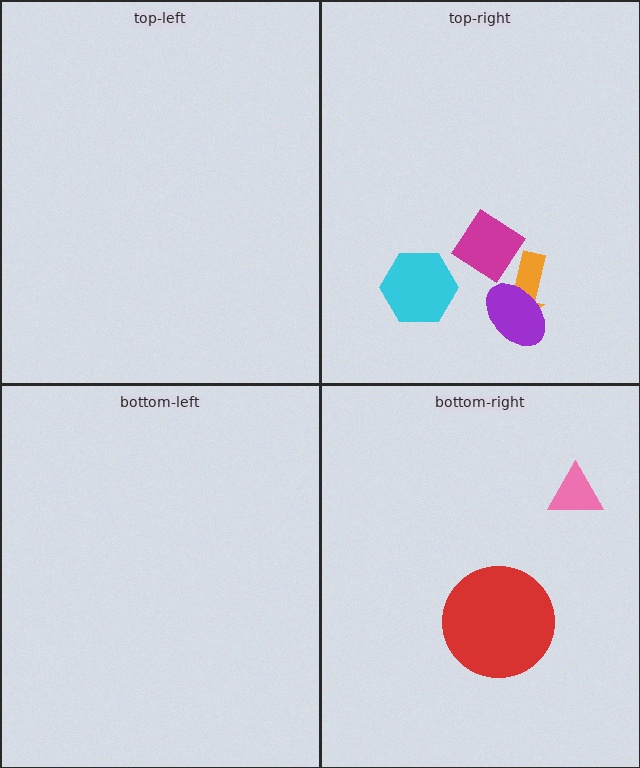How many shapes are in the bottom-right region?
2.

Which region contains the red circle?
The bottom-right region.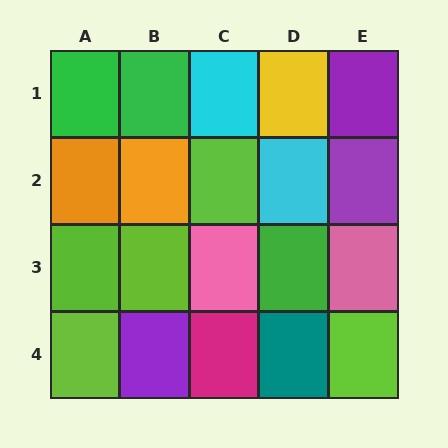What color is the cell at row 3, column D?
Green.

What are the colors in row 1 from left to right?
Green, green, cyan, yellow, purple.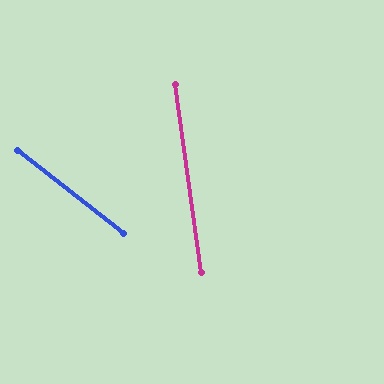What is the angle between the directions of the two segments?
Approximately 44 degrees.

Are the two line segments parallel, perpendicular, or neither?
Neither parallel nor perpendicular — they differ by about 44°.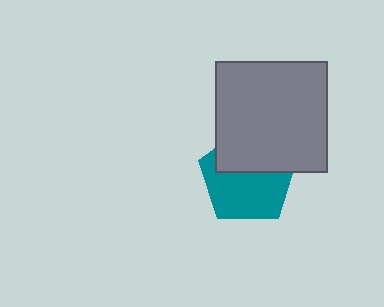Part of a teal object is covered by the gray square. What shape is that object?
It is a pentagon.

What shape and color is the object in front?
The object in front is a gray square.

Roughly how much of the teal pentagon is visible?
About half of it is visible (roughly 58%).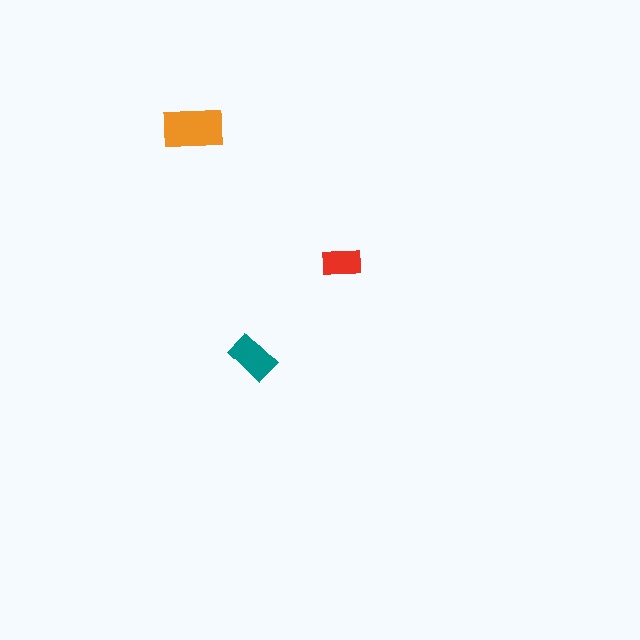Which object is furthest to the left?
The orange rectangle is leftmost.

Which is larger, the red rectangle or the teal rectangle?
The teal one.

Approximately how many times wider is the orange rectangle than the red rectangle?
About 1.5 times wider.